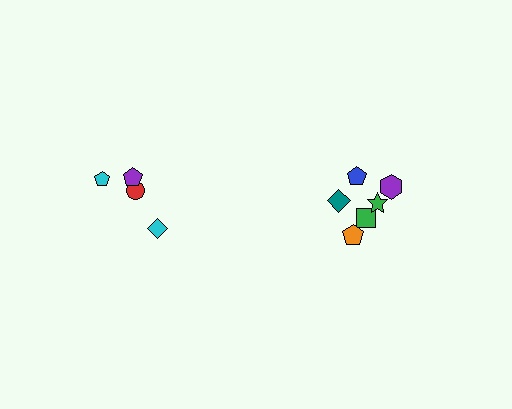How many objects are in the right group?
There are 6 objects.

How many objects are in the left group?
There are 4 objects.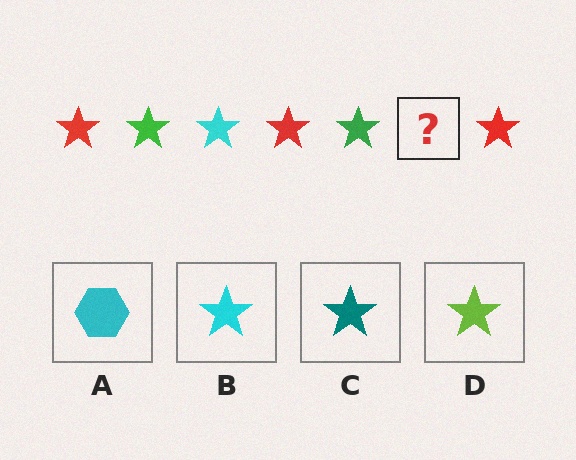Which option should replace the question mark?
Option B.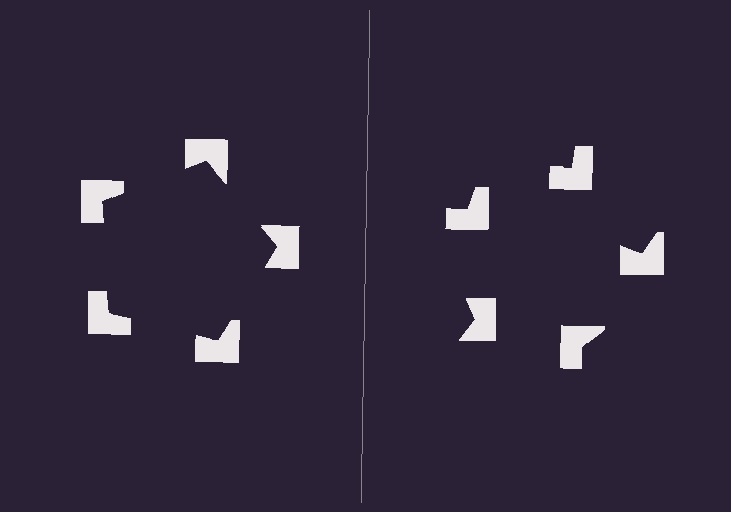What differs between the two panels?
The notched squares are positioned identically on both sides; only the wedge orientations differ. On the left they align to a pentagon; on the right they are misaligned.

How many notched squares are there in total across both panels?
10 — 5 on each side.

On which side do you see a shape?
An illusory pentagon appears on the left side. On the right side the wedge cuts are rotated, so no coherent shape forms.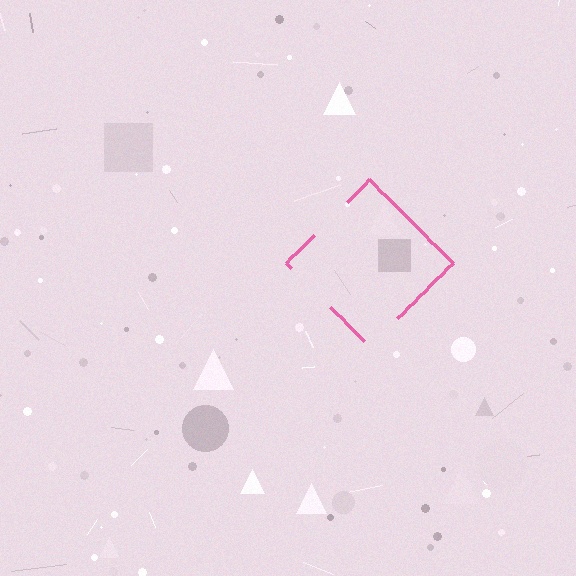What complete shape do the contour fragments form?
The contour fragments form a diamond.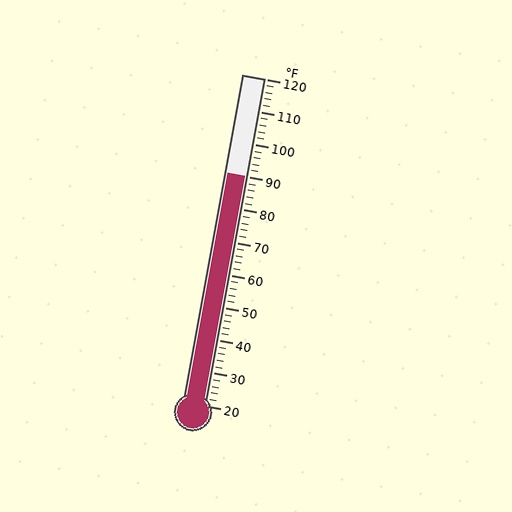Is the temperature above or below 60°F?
The temperature is above 60°F.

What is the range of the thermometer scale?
The thermometer scale ranges from 20°F to 120°F.